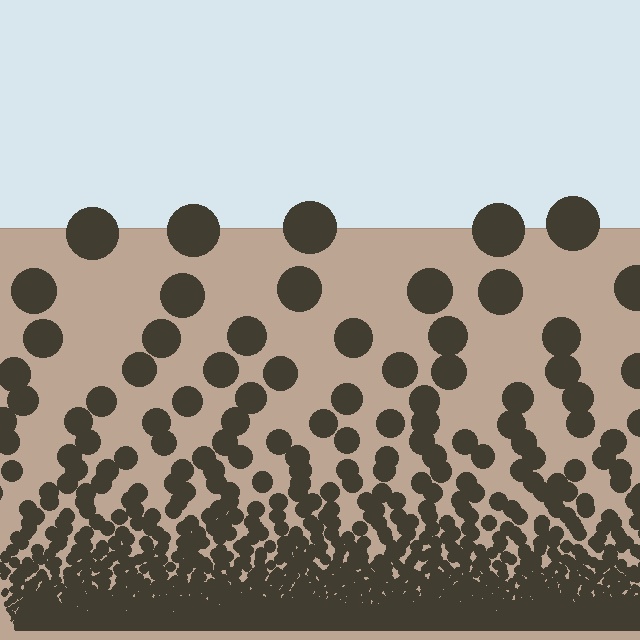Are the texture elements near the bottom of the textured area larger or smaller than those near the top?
Smaller. The gradient is inverted — elements near the bottom are smaller and denser.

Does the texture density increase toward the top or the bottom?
Density increases toward the bottom.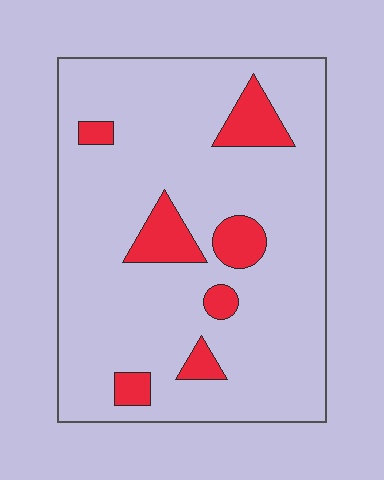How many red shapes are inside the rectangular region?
7.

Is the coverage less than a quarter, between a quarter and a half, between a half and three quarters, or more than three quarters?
Less than a quarter.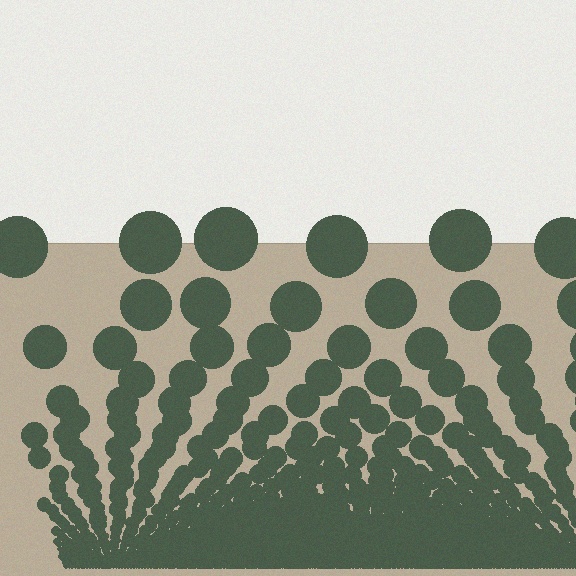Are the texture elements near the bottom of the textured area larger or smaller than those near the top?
Smaller. The gradient is inverted — elements near the bottom are smaller and denser.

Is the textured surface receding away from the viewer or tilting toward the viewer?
The surface appears to tilt toward the viewer. Texture elements get larger and sparser toward the top.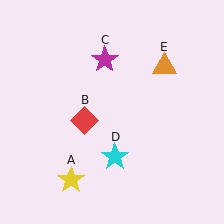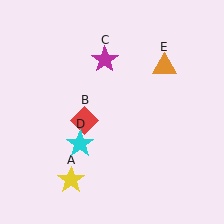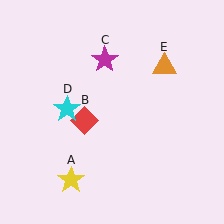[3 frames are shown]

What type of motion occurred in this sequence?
The cyan star (object D) rotated clockwise around the center of the scene.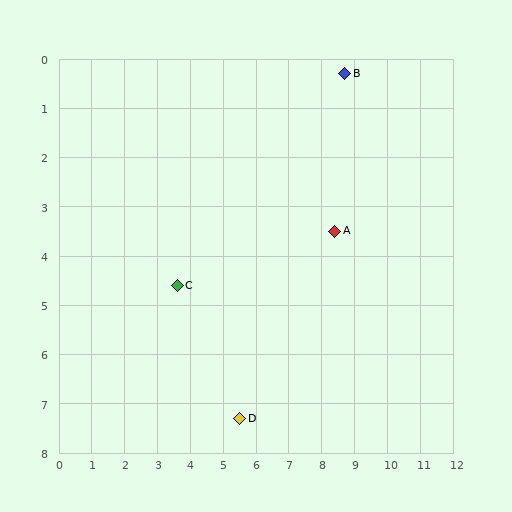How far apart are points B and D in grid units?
Points B and D are about 7.7 grid units apart.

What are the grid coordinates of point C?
Point C is at approximately (3.6, 4.6).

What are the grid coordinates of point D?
Point D is at approximately (5.5, 7.3).